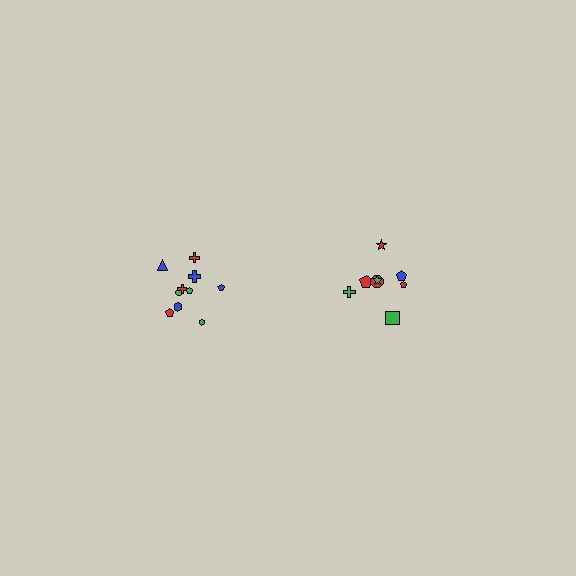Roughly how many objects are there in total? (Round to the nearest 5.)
Roughly 20 objects in total.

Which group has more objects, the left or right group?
The left group.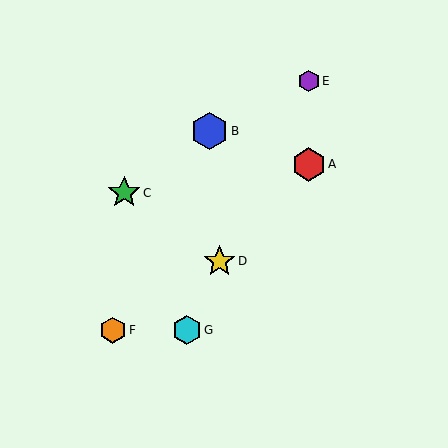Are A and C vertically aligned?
No, A is at x≈309 and C is at x≈124.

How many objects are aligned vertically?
2 objects (A, E) are aligned vertically.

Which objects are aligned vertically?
Objects A, E are aligned vertically.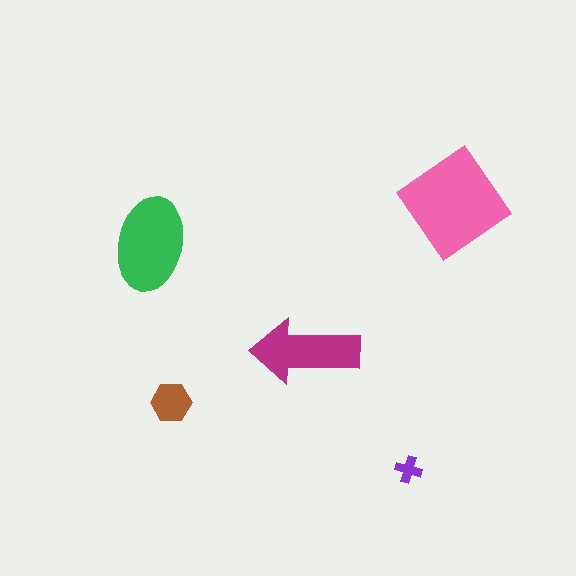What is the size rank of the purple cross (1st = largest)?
5th.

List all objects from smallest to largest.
The purple cross, the brown hexagon, the magenta arrow, the green ellipse, the pink diamond.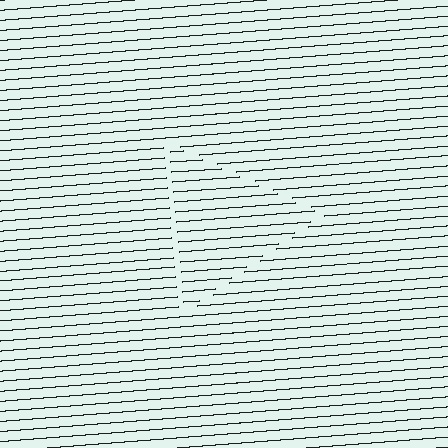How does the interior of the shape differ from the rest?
The interior of the shape contains the same grating, shifted by half a period — the contour is defined by the phase discontinuity where line-ends from the inner and outer gratings abut.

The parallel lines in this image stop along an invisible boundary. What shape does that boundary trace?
An illusory triangle. The interior of the shape contains the same grating, shifted by half a period — the contour is defined by the phase discontinuity where line-ends from the inner and outer gratings abut.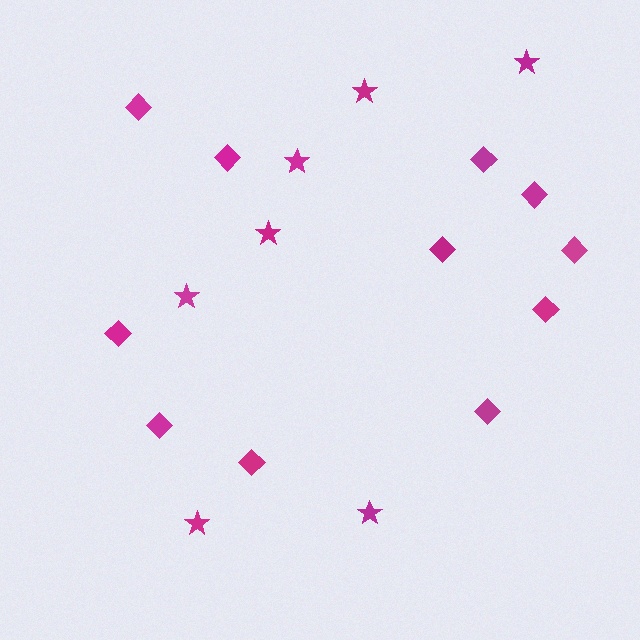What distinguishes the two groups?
There are 2 groups: one group of stars (7) and one group of diamonds (11).